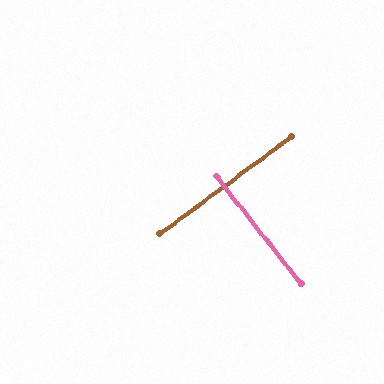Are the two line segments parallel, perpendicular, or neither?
Perpendicular — they meet at approximately 88°.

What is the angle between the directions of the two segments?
Approximately 88 degrees.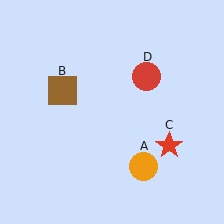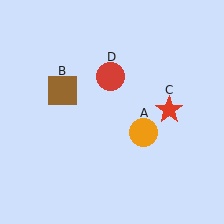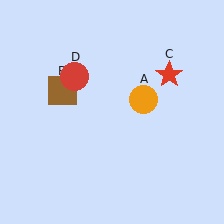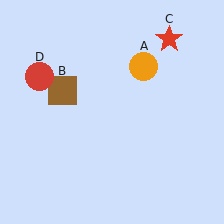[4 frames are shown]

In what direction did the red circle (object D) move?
The red circle (object D) moved left.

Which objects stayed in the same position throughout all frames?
Brown square (object B) remained stationary.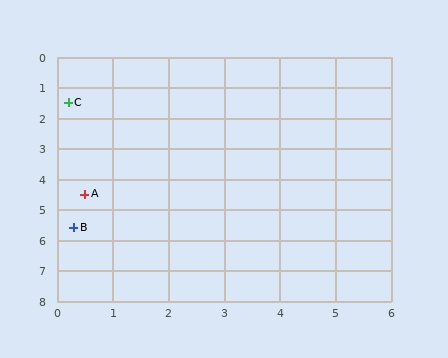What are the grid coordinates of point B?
Point B is at approximately (0.3, 5.6).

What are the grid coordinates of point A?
Point A is at approximately (0.5, 4.5).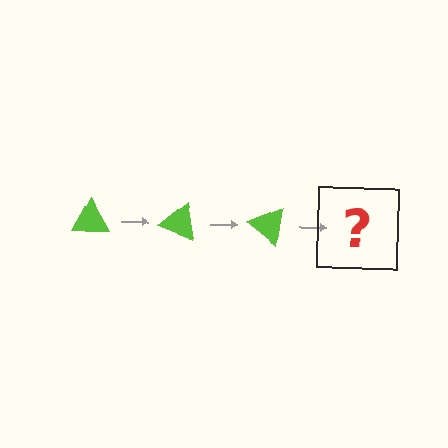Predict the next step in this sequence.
The next step is a lime triangle rotated 60 degrees.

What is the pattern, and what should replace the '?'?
The pattern is that the triangle rotates 20 degrees each step. The '?' should be a lime triangle rotated 60 degrees.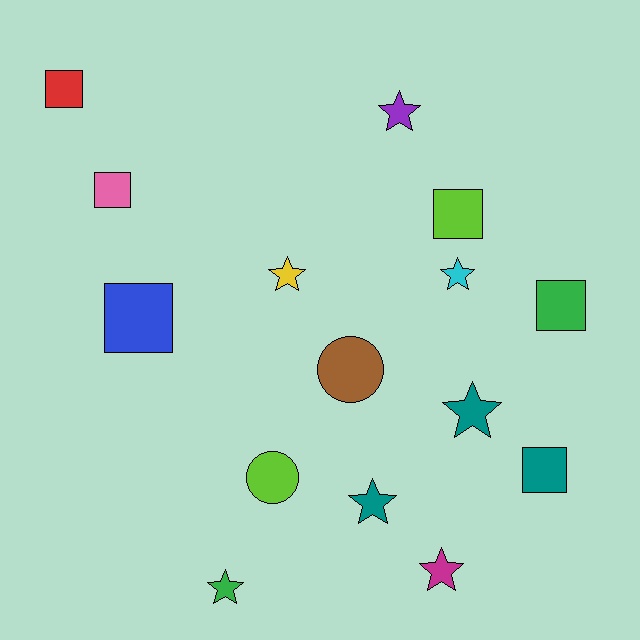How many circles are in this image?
There are 2 circles.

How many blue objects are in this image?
There is 1 blue object.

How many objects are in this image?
There are 15 objects.